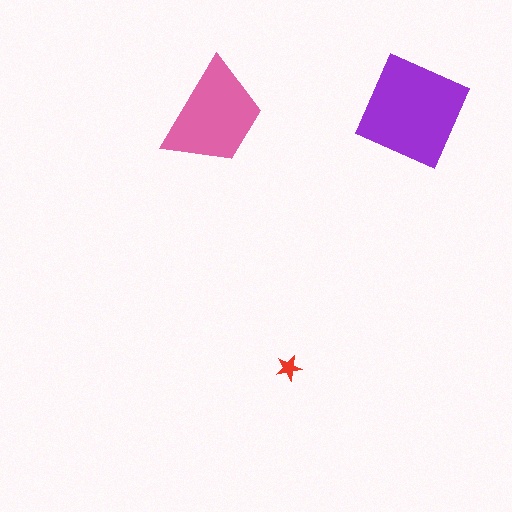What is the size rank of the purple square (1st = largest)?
1st.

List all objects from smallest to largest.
The red star, the pink trapezoid, the purple square.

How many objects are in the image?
There are 3 objects in the image.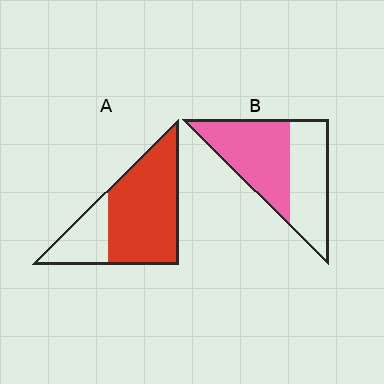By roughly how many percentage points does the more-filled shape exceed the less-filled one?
By roughly 20 percentage points (A over B).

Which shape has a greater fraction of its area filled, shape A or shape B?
Shape A.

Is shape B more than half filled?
Yes.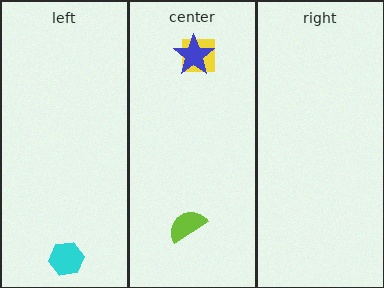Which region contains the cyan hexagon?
The left region.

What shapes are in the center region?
The yellow square, the lime semicircle, the blue star.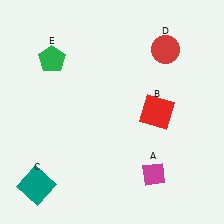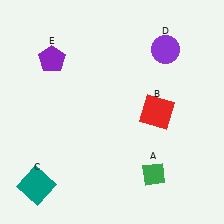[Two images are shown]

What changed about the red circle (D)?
In Image 1, D is red. In Image 2, it changed to purple.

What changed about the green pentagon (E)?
In Image 1, E is green. In Image 2, it changed to purple.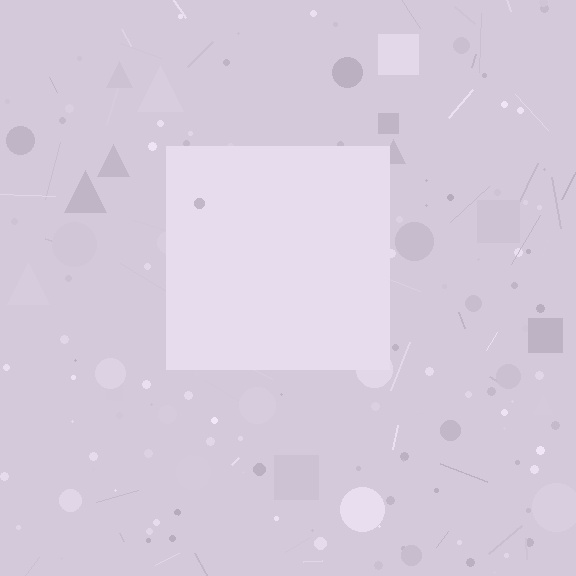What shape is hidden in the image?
A square is hidden in the image.